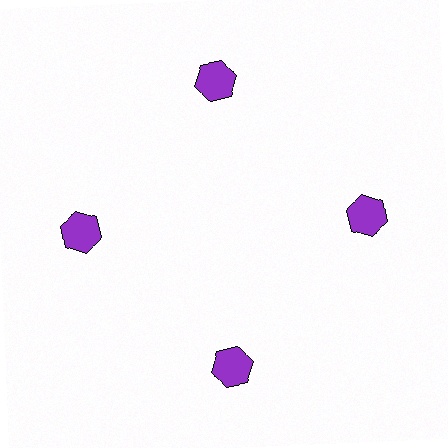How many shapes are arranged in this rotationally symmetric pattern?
There are 4 shapes, arranged in 4 groups of 1.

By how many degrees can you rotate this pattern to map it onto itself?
The pattern maps onto itself every 90 degrees of rotation.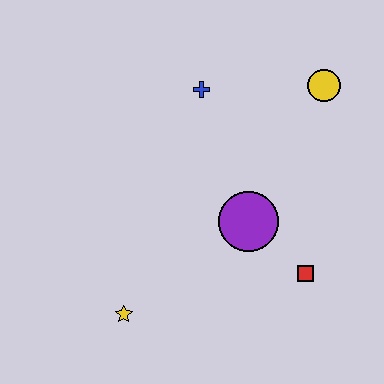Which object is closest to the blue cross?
The yellow circle is closest to the blue cross.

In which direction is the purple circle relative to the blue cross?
The purple circle is below the blue cross.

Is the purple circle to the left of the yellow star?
No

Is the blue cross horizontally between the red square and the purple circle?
No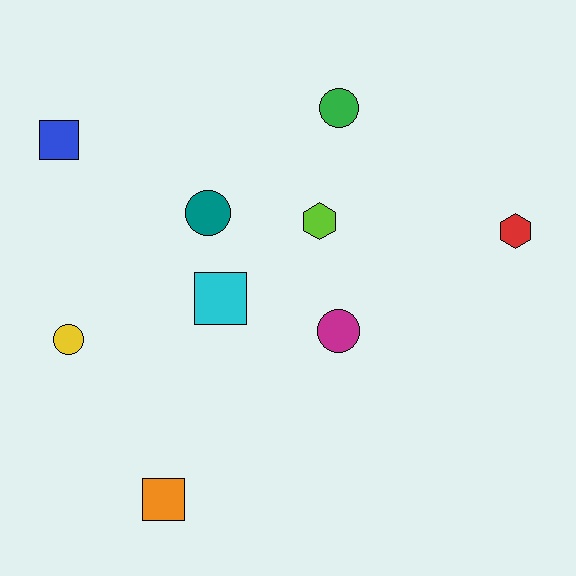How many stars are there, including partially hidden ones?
There are no stars.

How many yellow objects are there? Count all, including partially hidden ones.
There is 1 yellow object.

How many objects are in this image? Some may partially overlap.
There are 9 objects.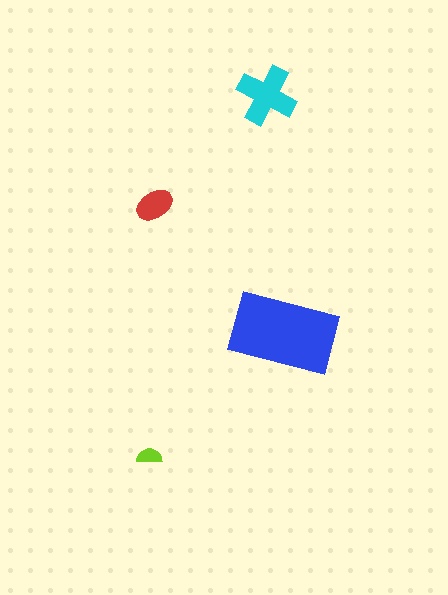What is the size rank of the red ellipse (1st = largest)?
3rd.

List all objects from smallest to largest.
The lime semicircle, the red ellipse, the cyan cross, the blue rectangle.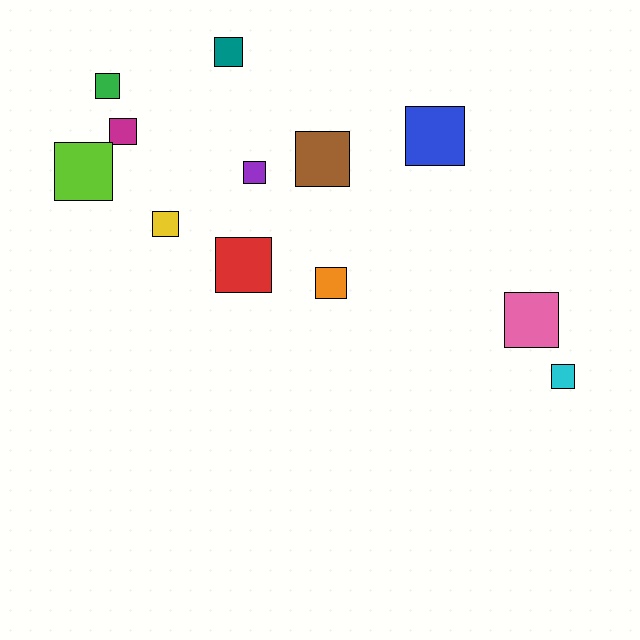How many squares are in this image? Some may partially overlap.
There are 12 squares.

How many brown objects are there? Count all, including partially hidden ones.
There is 1 brown object.